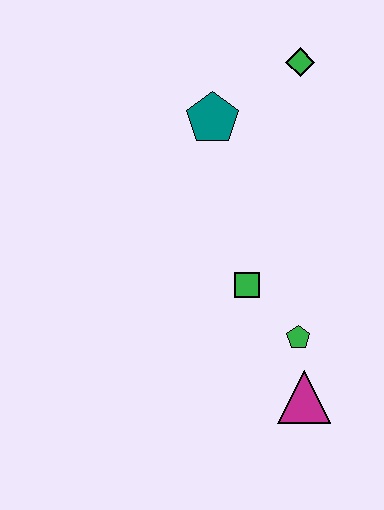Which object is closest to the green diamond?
The teal pentagon is closest to the green diamond.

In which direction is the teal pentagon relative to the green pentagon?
The teal pentagon is above the green pentagon.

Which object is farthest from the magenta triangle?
The green diamond is farthest from the magenta triangle.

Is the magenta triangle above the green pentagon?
No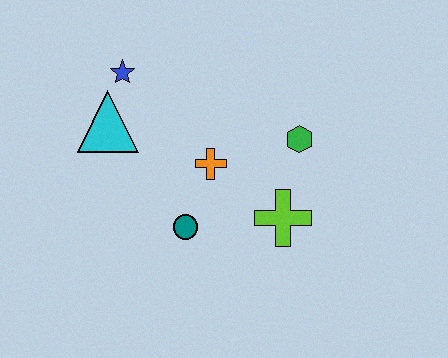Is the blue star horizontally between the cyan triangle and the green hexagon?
Yes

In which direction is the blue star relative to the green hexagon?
The blue star is to the left of the green hexagon.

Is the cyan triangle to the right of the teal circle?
No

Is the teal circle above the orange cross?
No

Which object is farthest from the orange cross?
The blue star is farthest from the orange cross.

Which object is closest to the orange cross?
The teal circle is closest to the orange cross.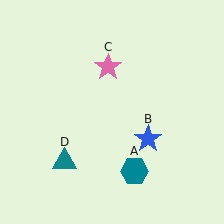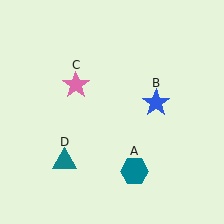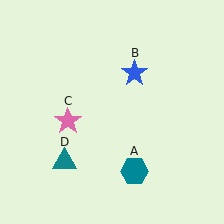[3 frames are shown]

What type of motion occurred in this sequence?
The blue star (object B), pink star (object C) rotated counterclockwise around the center of the scene.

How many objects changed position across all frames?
2 objects changed position: blue star (object B), pink star (object C).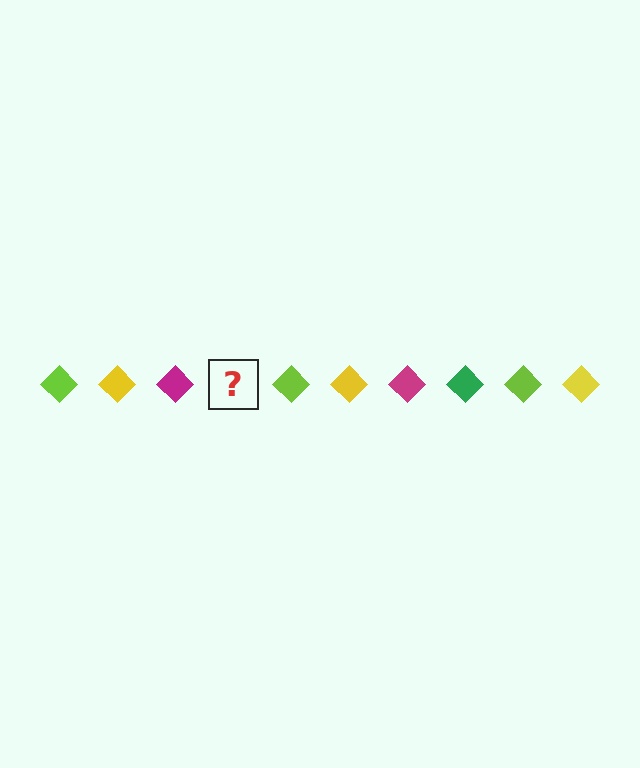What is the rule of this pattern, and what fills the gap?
The rule is that the pattern cycles through lime, yellow, magenta, green diamonds. The gap should be filled with a green diamond.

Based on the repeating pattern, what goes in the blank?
The blank should be a green diamond.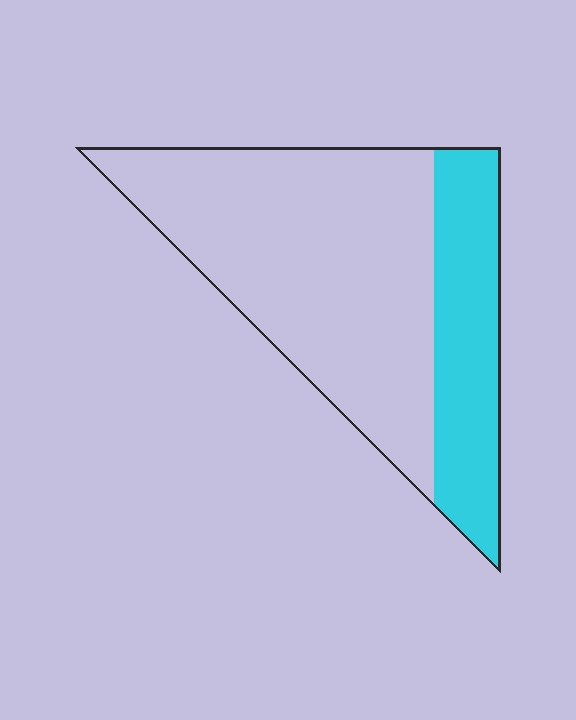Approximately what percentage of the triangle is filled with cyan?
Approximately 30%.